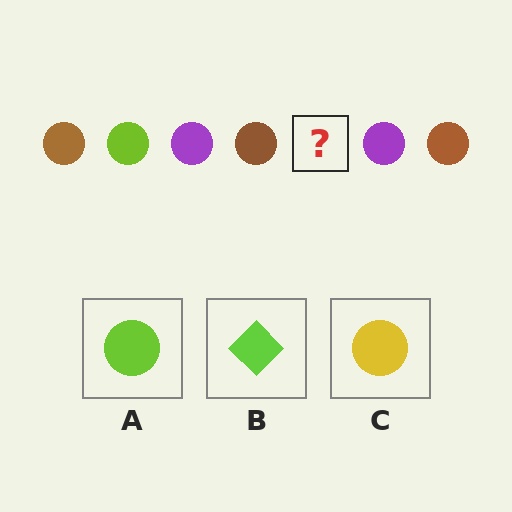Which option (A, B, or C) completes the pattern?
A.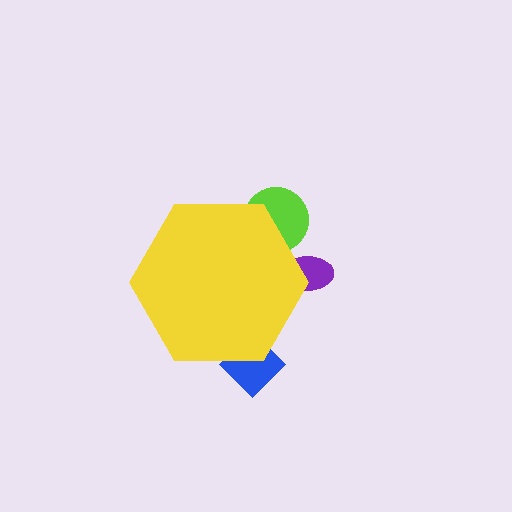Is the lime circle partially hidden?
Yes, the lime circle is partially hidden behind the yellow hexagon.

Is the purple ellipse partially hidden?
Yes, the purple ellipse is partially hidden behind the yellow hexagon.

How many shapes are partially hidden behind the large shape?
3 shapes are partially hidden.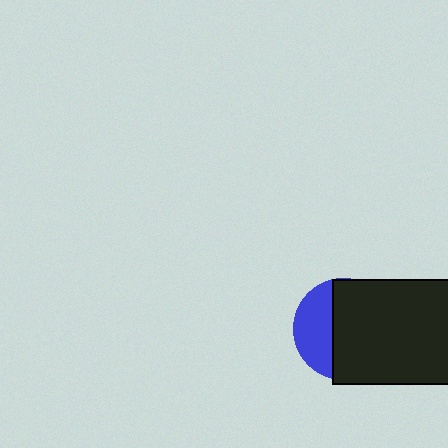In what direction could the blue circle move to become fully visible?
The blue circle could move left. That would shift it out from behind the black rectangle entirely.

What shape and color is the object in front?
The object in front is a black rectangle.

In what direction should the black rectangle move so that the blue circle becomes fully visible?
The black rectangle should move right. That is the shortest direction to clear the overlap and leave the blue circle fully visible.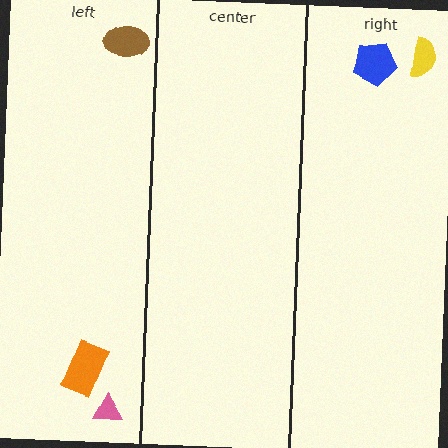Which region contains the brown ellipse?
The left region.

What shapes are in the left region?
The pink triangle, the orange rectangle, the brown ellipse.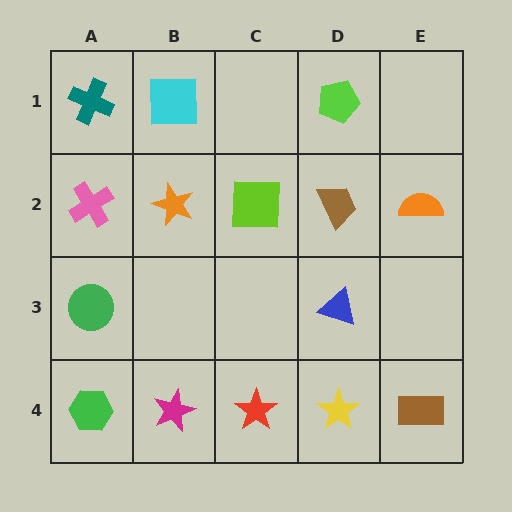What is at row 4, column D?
A yellow star.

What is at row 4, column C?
A red star.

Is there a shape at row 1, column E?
No, that cell is empty.